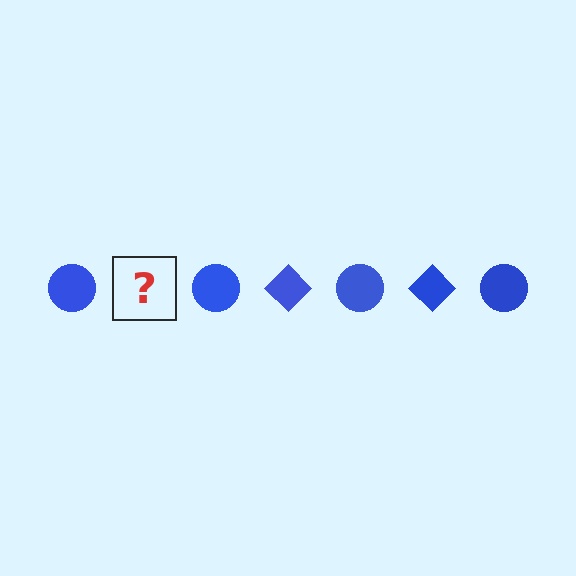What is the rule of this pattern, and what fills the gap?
The rule is that the pattern cycles through circle, diamond shapes in blue. The gap should be filled with a blue diamond.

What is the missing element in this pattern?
The missing element is a blue diamond.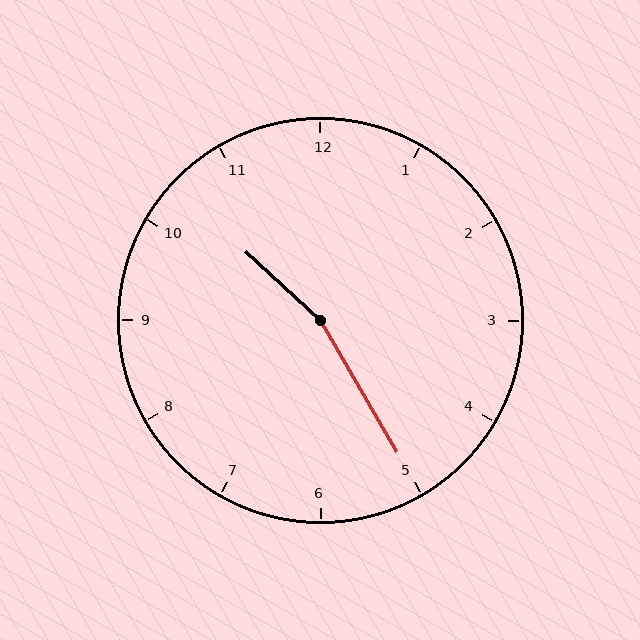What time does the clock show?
10:25.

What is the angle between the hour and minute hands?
Approximately 162 degrees.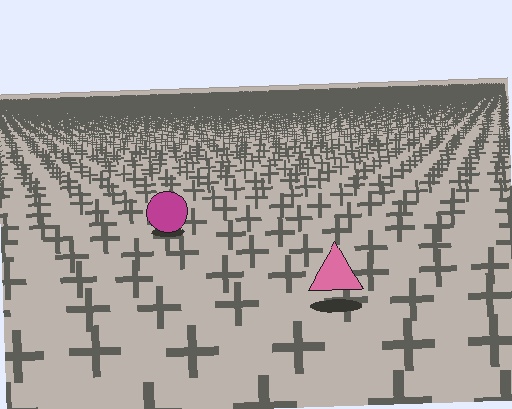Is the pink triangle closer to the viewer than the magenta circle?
Yes. The pink triangle is closer — you can tell from the texture gradient: the ground texture is coarser near it.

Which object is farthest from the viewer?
The magenta circle is farthest from the viewer. It appears smaller and the ground texture around it is denser.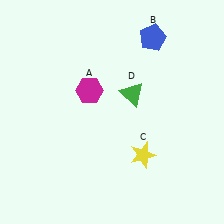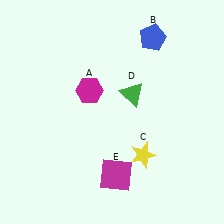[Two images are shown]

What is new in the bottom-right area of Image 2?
A magenta square (E) was added in the bottom-right area of Image 2.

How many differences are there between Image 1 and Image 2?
There is 1 difference between the two images.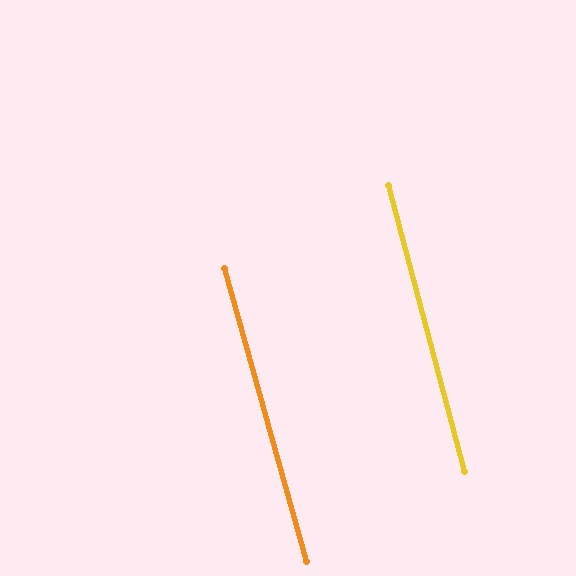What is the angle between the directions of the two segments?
Approximately 1 degree.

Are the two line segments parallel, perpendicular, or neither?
Parallel — their directions differ by only 0.6°.